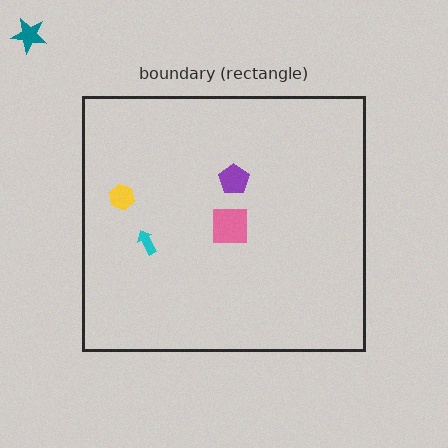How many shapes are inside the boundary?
4 inside, 1 outside.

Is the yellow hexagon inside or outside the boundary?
Inside.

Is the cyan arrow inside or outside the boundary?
Inside.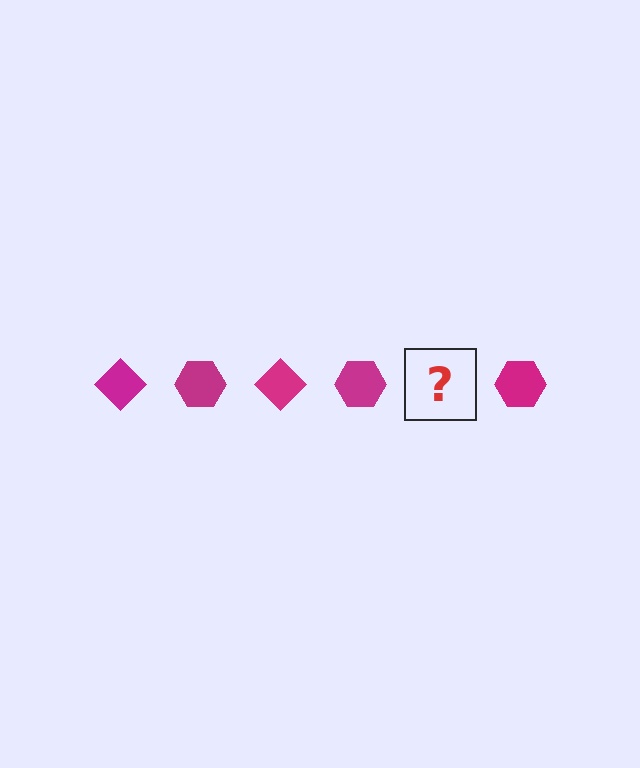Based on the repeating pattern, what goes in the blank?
The blank should be a magenta diamond.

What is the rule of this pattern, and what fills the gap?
The rule is that the pattern cycles through diamond, hexagon shapes in magenta. The gap should be filled with a magenta diamond.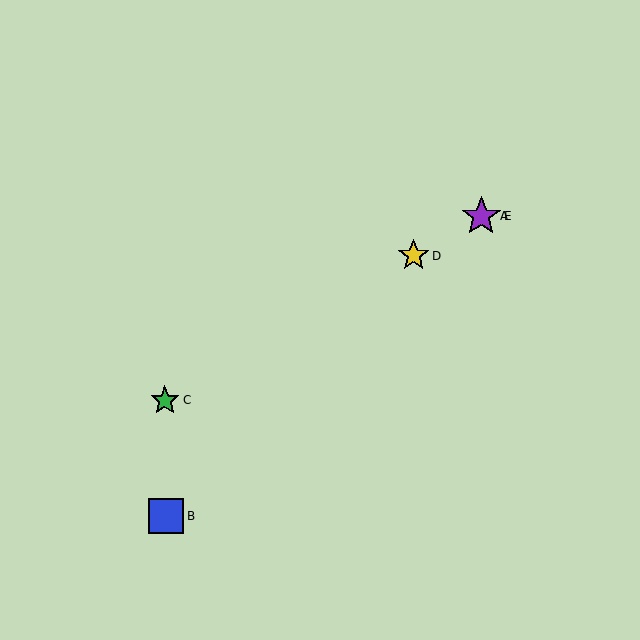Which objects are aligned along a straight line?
Objects A, C, D, E are aligned along a straight line.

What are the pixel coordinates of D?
Object D is at (414, 256).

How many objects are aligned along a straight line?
4 objects (A, C, D, E) are aligned along a straight line.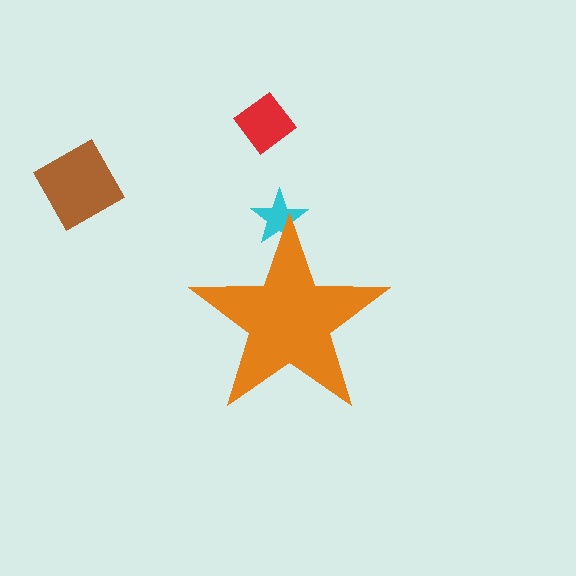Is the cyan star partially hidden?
Yes, the cyan star is partially hidden behind the orange star.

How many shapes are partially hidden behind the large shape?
1 shape is partially hidden.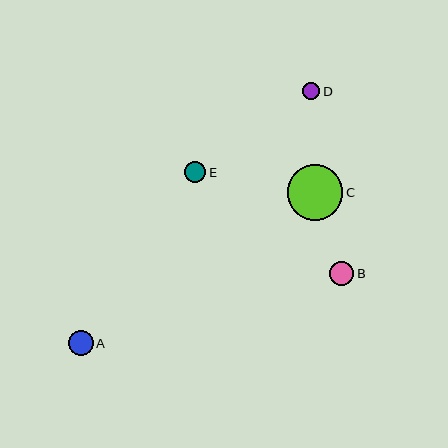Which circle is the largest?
Circle C is the largest with a size of approximately 56 pixels.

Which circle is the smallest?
Circle D is the smallest with a size of approximately 17 pixels.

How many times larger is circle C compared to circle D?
Circle C is approximately 3.3 times the size of circle D.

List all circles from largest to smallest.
From largest to smallest: C, A, B, E, D.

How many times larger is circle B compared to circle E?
Circle B is approximately 1.1 times the size of circle E.